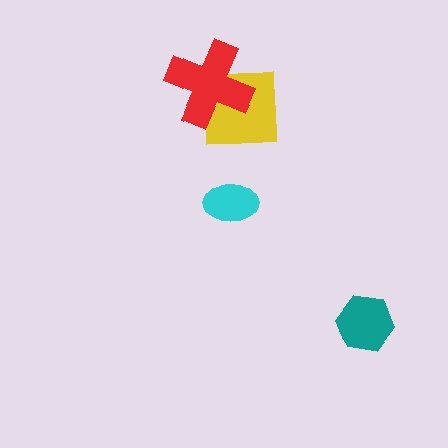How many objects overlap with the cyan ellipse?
0 objects overlap with the cyan ellipse.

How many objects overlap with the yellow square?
1 object overlaps with the yellow square.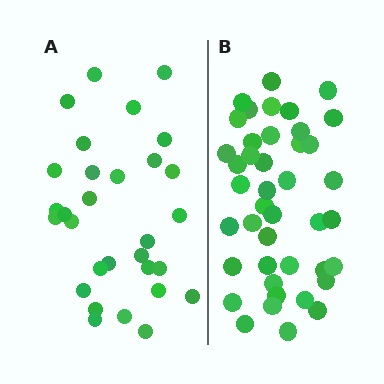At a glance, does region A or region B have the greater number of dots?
Region B (the right region) has more dots.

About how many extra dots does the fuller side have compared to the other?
Region B has roughly 12 or so more dots than region A.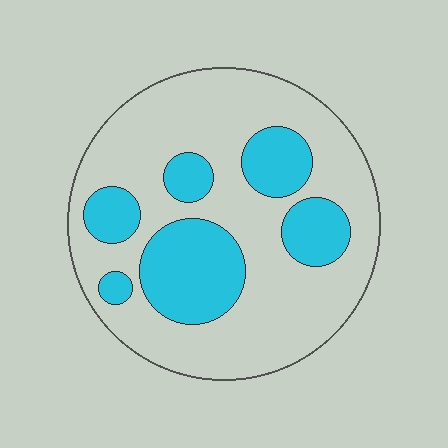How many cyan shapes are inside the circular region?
6.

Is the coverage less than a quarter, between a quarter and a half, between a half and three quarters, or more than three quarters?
Between a quarter and a half.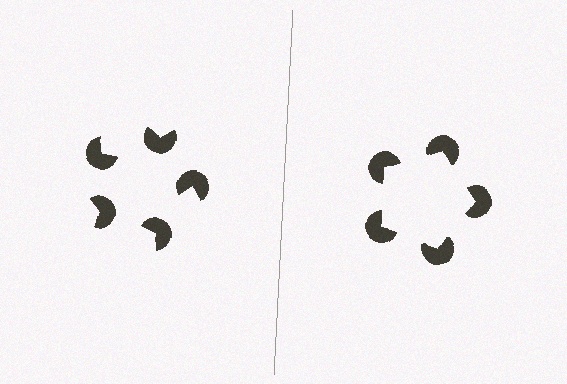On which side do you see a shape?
An illusory pentagon appears on the right side. On the left side the wedge cuts are rotated, so no coherent shape forms.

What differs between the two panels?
The pac-man discs are positioned identically on both sides; only the wedge orientations differ. On the right they align to a pentagon; on the left they are misaligned.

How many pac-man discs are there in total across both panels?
10 — 5 on each side.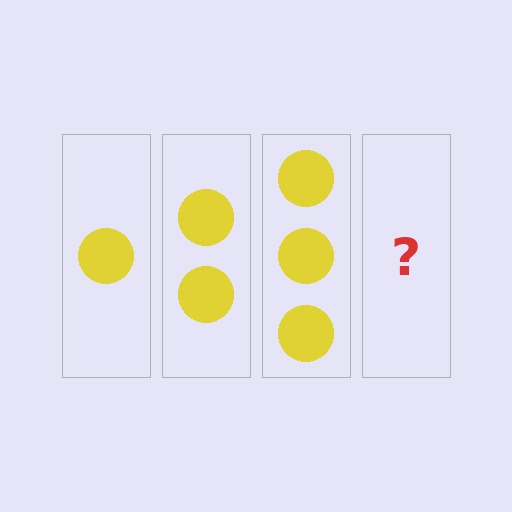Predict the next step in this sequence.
The next step is 4 circles.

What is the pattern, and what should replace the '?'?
The pattern is that each step adds one more circle. The '?' should be 4 circles.